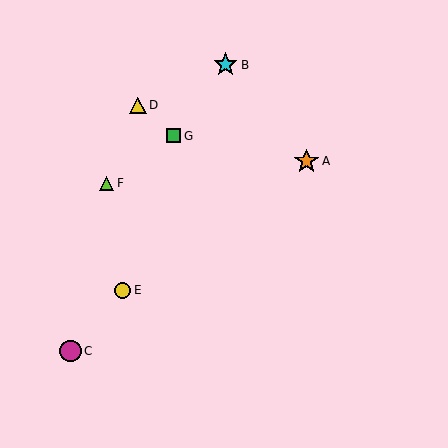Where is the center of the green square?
The center of the green square is at (174, 136).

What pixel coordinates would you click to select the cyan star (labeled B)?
Click at (226, 65) to select the cyan star B.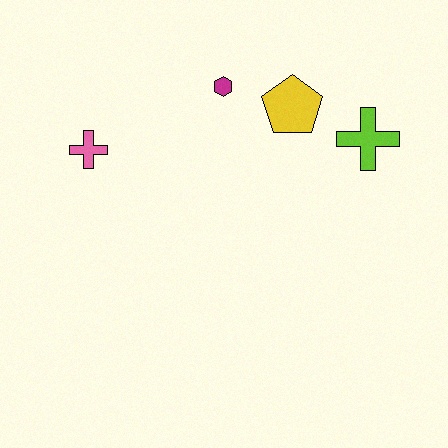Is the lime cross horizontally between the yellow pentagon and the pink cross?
No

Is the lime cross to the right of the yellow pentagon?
Yes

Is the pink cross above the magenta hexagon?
No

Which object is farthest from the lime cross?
The pink cross is farthest from the lime cross.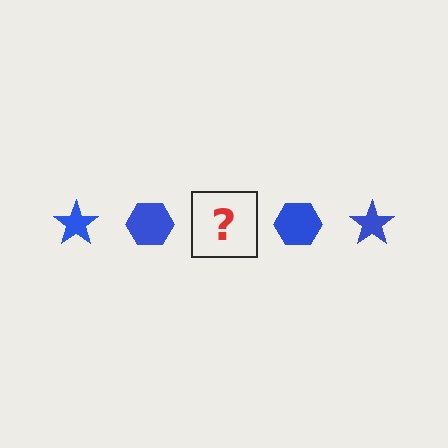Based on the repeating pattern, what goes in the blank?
The blank should be a blue star.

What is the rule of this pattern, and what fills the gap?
The rule is that the pattern cycles through star, hexagon shapes in blue. The gap should be filled with a blue star.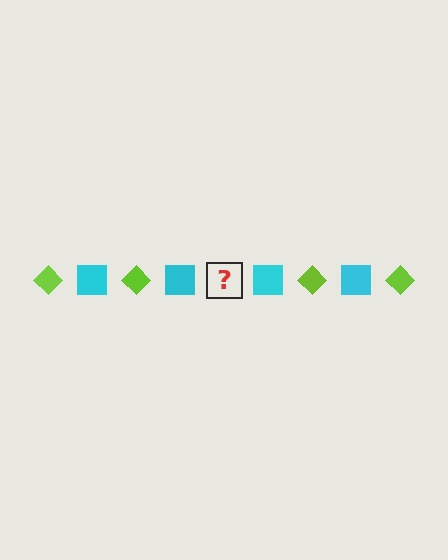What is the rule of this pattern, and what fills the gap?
The rule is that the pattern alternates between lime diamond and cyan square. The gap should be filled with a lime diamond.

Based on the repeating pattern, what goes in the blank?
The blank should be a lime diamond.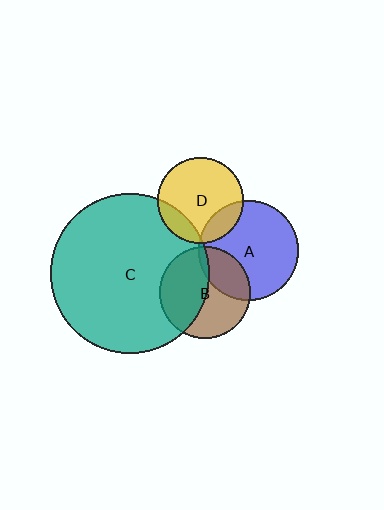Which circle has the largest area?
Circle C (teal).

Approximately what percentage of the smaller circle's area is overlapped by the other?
Approximately 30%.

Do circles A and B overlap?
Yes.